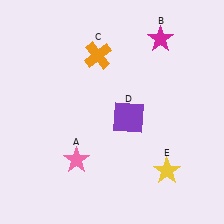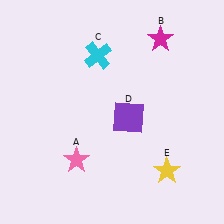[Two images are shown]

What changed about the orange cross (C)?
In Image 1, C is orange. In Image 2, it changed to cyan.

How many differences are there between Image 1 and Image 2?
There is 1 difference between the two images.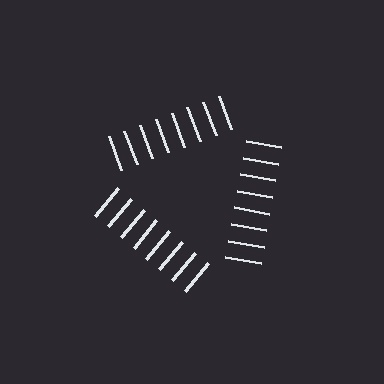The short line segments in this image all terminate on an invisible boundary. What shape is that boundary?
An illusory triangle — the line segments terminate on its edges but no continuous stroke is drawn.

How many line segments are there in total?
24 — 8 along each of the 3 edges.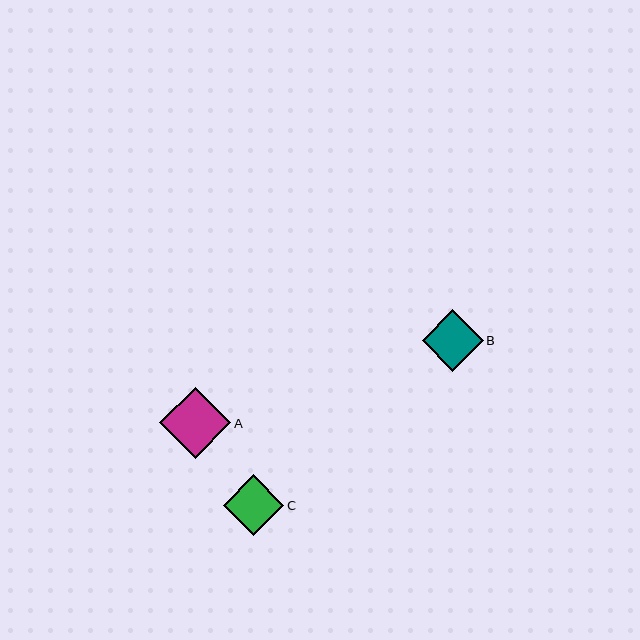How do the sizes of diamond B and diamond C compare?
Diamond B and diamond C are approximately the same size.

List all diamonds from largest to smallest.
From largest to smallest: A, B, C.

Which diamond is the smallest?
Diamond C is the smallest with a size of approximately 61 pixels.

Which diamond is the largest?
Diamond A is the largest with a size of approximately 71 pixels.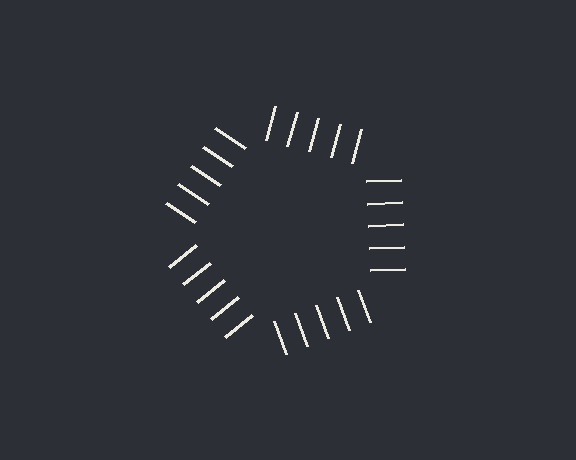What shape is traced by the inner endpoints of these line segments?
An illusory pentagon — the line segments terminate on its edges but no continuous stroke is drawn.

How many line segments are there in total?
25 — 5 along each of the 5 edges.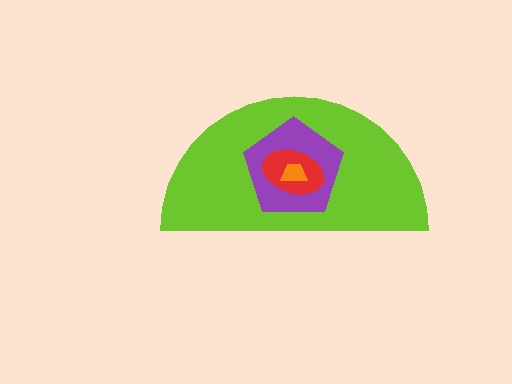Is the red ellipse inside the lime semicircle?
Yes.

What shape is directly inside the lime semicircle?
The purple pentagon.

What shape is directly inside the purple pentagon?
The red ellipse.